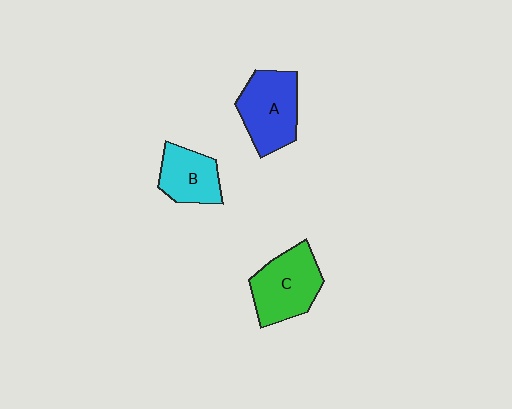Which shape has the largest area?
Shape C (green).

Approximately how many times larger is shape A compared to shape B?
Approximately 1.4 times.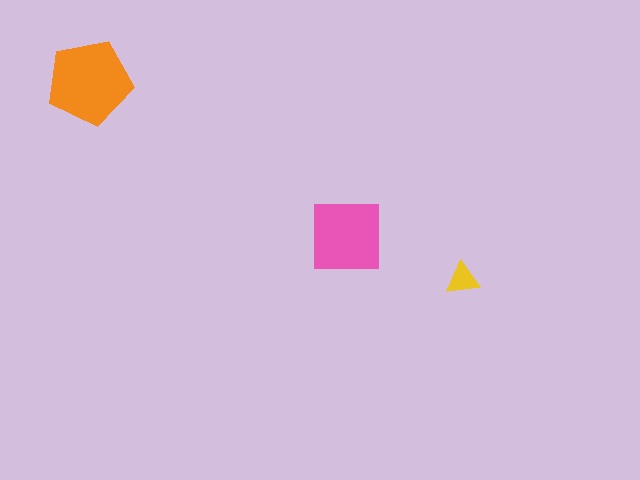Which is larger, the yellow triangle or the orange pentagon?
The orange pentagon.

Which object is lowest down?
The yellow triangle is bottommost.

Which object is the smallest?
The yellow triangle.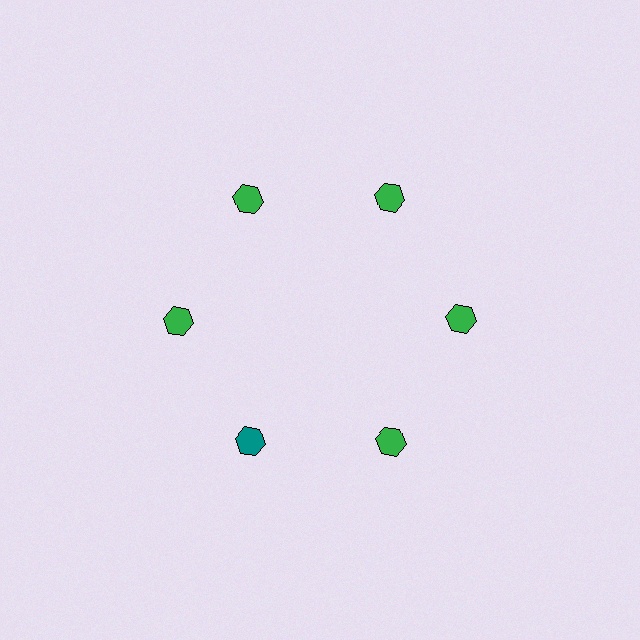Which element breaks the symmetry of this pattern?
The teal hexagon at roughly the 7 o'clock position breaks the symmetry. All other shapes are green hexagons.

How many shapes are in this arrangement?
There are 6 shapes arranged in a ring pattern.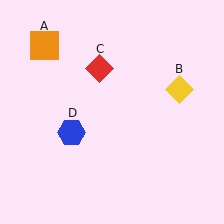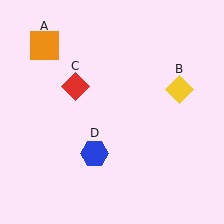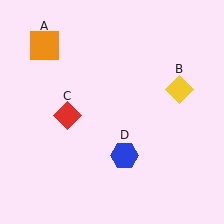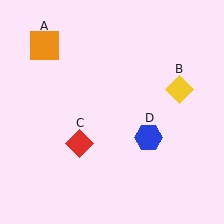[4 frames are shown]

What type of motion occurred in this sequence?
The red diamond (object C), blue hexagon (object D) rotated counterclockwise around the center of the scene.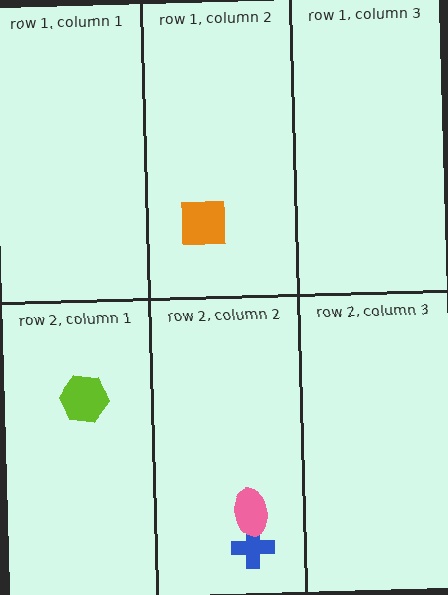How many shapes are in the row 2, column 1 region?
1.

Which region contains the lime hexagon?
The row 2, column 1 region.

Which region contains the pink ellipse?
The row 2, column 2 region.